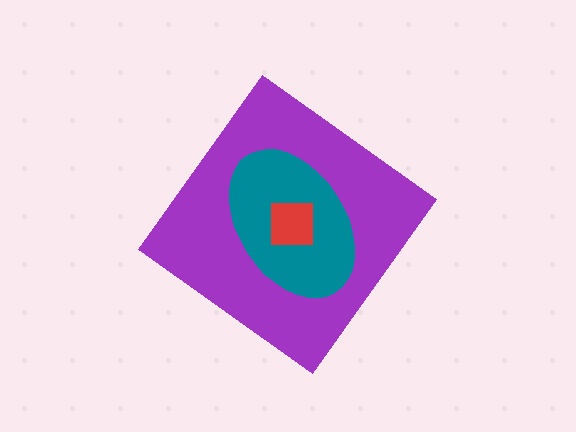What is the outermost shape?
The purple diamond.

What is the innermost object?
The red square.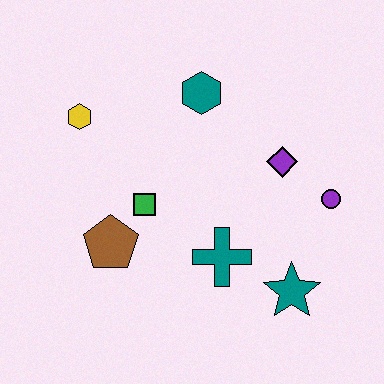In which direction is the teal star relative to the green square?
The teal star is to the right of the green square.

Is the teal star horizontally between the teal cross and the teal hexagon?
No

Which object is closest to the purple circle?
The purple diamond is closest to the purple circle.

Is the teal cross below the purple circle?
Yes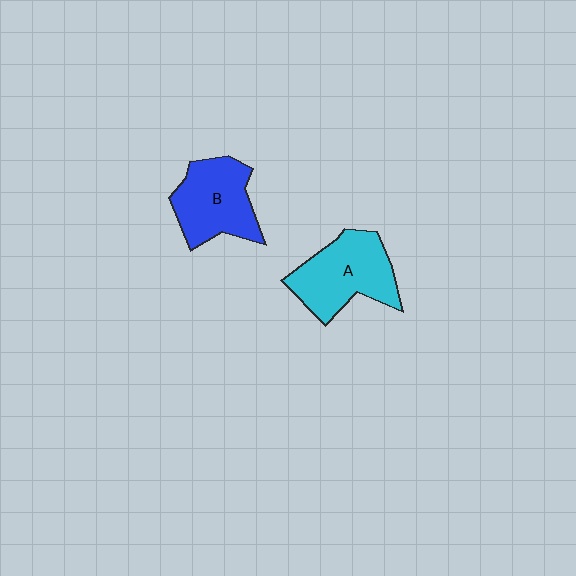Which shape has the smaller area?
Shape B (blue).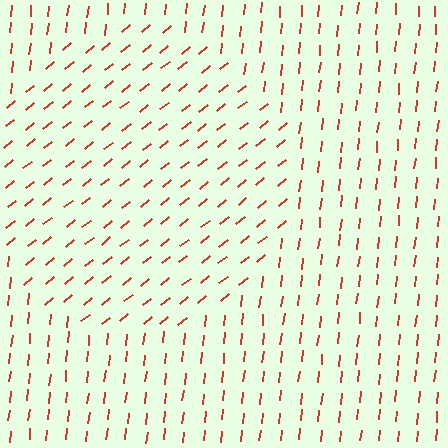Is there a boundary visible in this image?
Yes, there is a texture boundary formed by a change in line orientation.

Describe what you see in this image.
The image is filled with small red line segments. A circle region in the image has lines oriented differently from the surrounding lines, creating a visible texture boundary.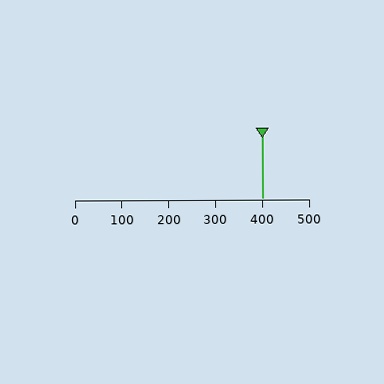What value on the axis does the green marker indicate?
The marker indicates approximately 400.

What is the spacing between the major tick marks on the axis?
The major ticks are spaced 100 apart.